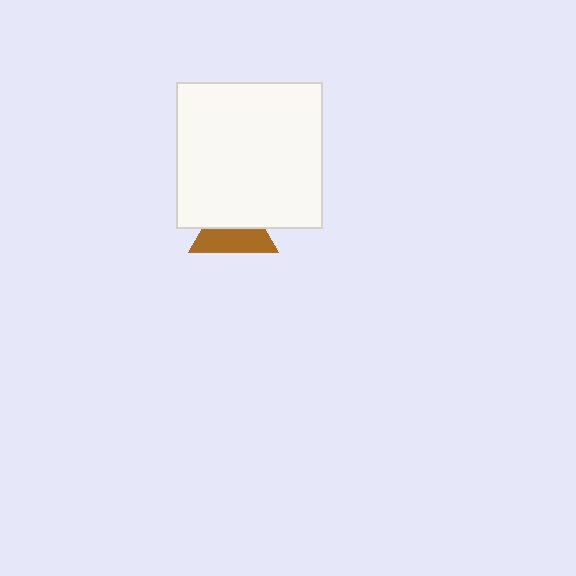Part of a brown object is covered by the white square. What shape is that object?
It is a triangle.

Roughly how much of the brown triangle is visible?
About half of it is visible (roughly 51%).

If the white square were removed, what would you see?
You would see the complete brown triangle.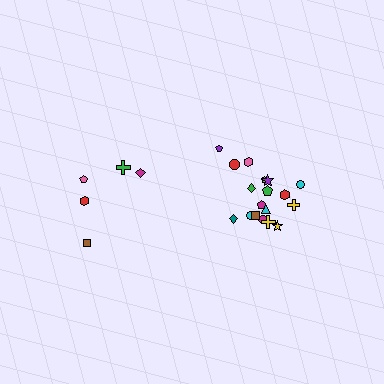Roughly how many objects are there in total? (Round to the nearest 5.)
Roughly 25 objects in total.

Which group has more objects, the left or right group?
The right group.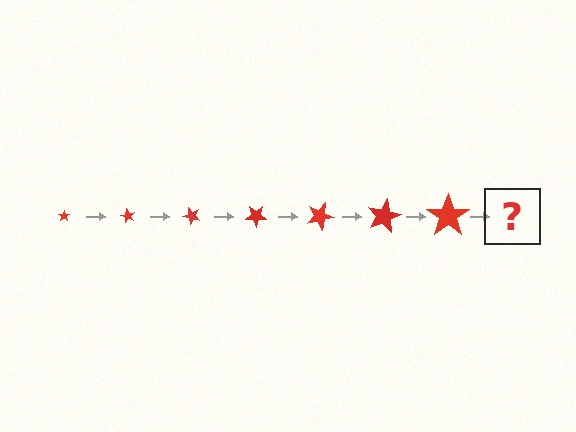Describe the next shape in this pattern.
It should be a star, larger than the previous one and rotated 420 degrees from the start.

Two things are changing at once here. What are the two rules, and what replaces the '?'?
The two rules are that the star grows larger each step and it rotates 60 degrees each step. The '?' should be a star, larger than the previous one and rotated 420 degrees from the start.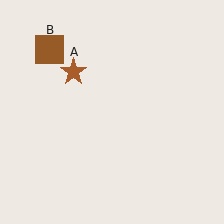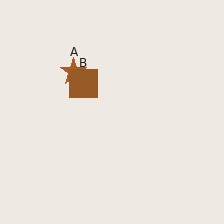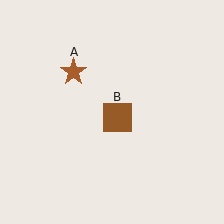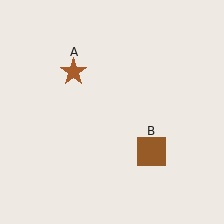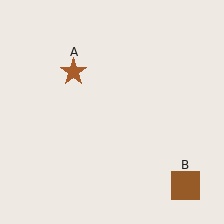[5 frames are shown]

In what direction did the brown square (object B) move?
The brown square (object B) moved down and to the right.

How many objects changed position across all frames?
1 object changed position: brown square (object B).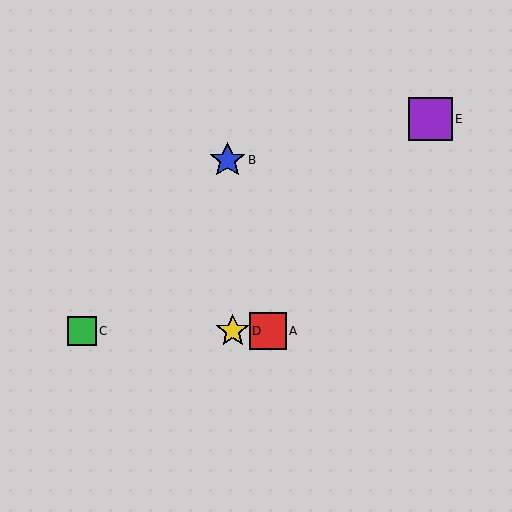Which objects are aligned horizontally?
Objects A, C, D are aligned horizontally.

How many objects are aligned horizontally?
3 objects (A, C, D) are aligned horizontally.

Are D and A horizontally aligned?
Yes, both are at y≈331.